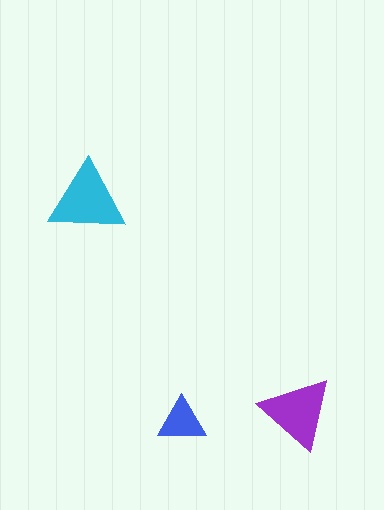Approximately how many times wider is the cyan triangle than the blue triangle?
About 1.5 times wider.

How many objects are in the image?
There are 3 objects in the image.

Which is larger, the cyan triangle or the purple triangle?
The cyan one.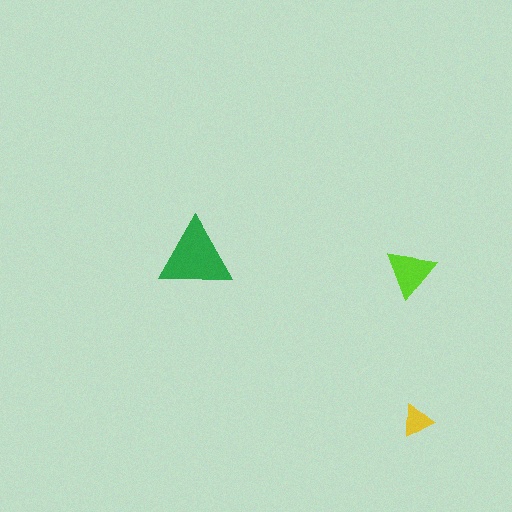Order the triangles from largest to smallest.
the green one, the lime one, the yellow one.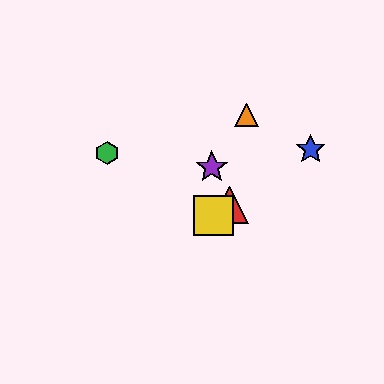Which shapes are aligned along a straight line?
The red triangle, the blue star, the yellow square are aligned along a straight line.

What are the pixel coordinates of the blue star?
The blue star is at (311, 149).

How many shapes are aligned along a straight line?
3 shapes (the red triangle, the blue star, the yellow square) are aligned along a straight line.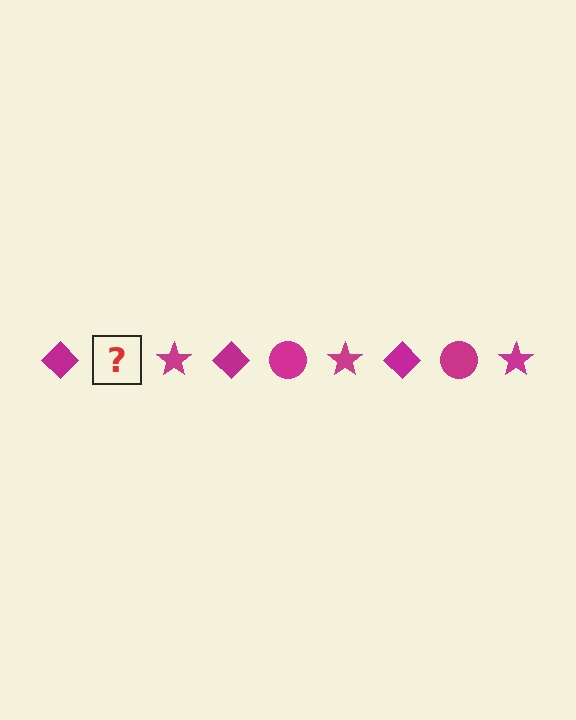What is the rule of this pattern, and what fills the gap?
The rule is that the pattern cycles through diamond, circle, star shapes in magenta. The gap should be filled with a magenta circle.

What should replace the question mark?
The question mark should be replaced with a magenta circle.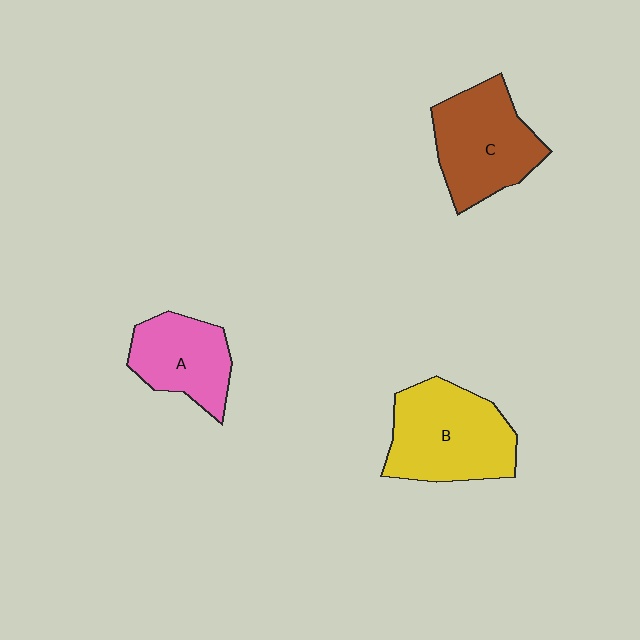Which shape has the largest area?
Shape B (yellow).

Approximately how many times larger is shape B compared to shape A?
Approximately 1.4 times.